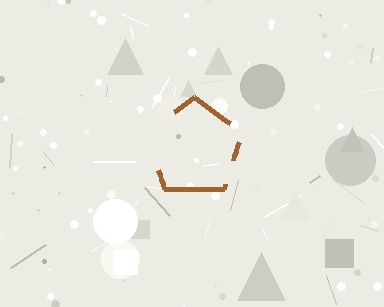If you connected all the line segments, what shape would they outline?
They would outline a pentagon.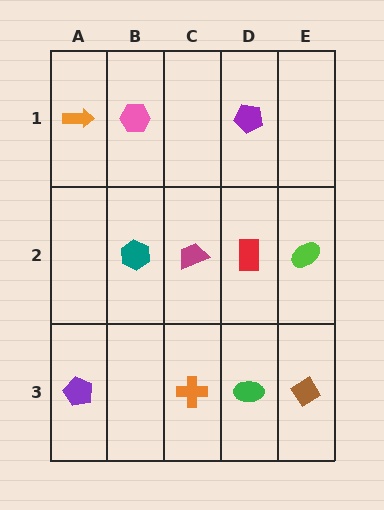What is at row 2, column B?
A teal hexagon.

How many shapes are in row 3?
4 shapes.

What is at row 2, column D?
A red rectangle.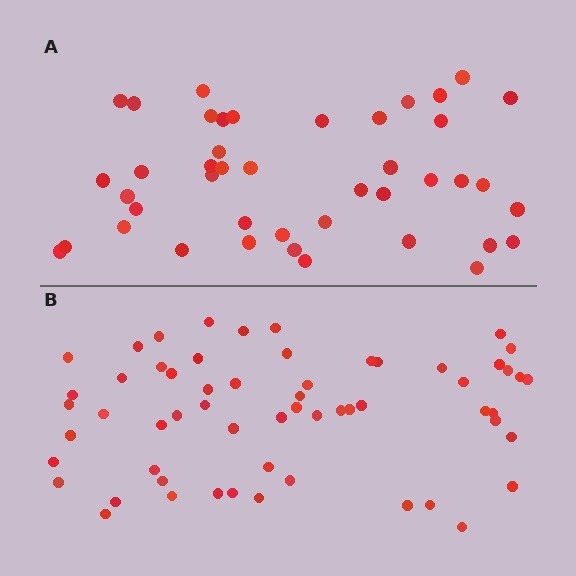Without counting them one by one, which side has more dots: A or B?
Region B (the bottom region) has more dots.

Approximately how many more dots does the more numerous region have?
Region B has approximately 15 more dots than region A.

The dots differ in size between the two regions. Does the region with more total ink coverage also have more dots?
No. Region A has more total ink coverage because its dots are larger, but region B actually contains more individual dots. Total area can be misleading — the number of items is what matters here.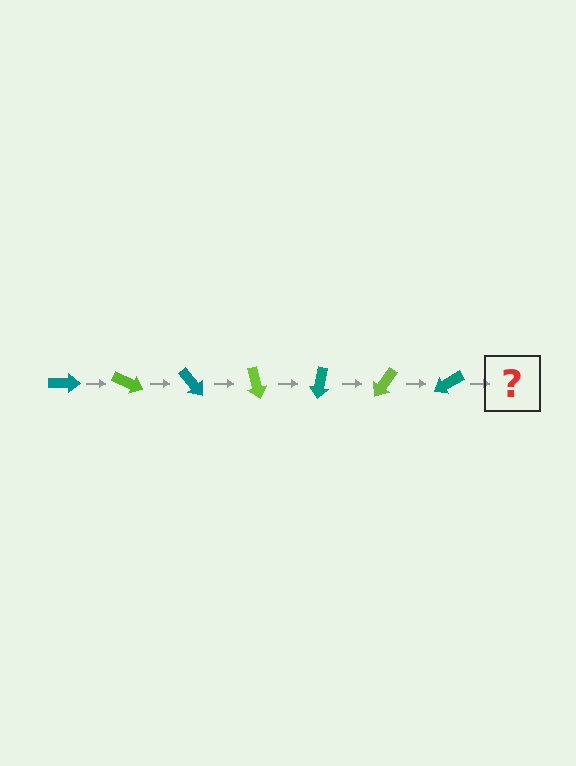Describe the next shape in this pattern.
It should be a lime arrow, rotated 175 degrees from the start.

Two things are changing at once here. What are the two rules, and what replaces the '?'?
The two rules are that it rotates 25 degrees each step and the color cycles through teal and lime. The '?' should be a lime arrow, rotated 175 degrees from the start.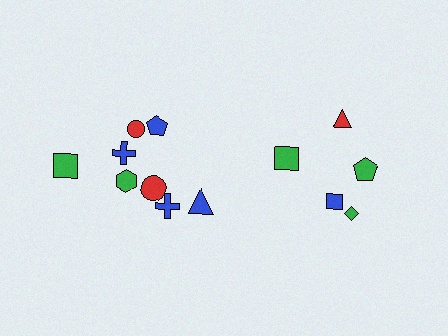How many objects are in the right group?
There are 5 objects.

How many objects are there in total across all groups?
There are 13 objects.